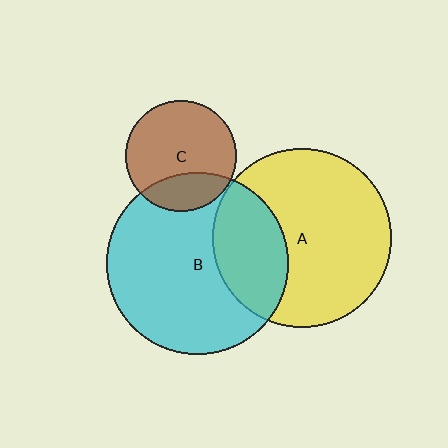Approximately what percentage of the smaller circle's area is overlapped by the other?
Approximately 30%.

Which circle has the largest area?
Circle B (cyan).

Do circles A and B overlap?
Yes.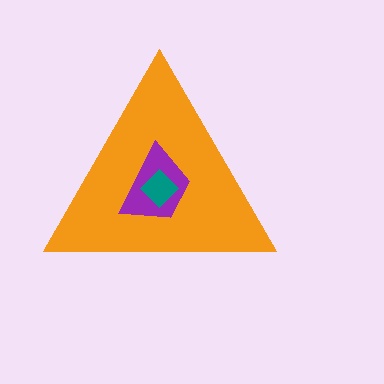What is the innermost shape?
The teal diamond.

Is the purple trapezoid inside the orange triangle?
Yes.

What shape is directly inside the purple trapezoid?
The teal diamond.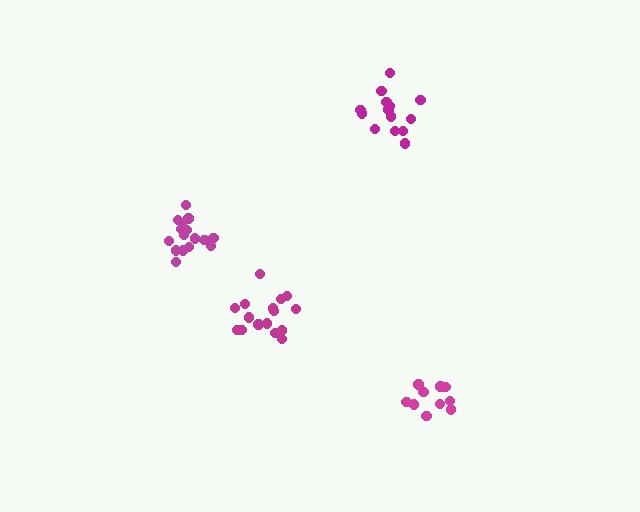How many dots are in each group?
Group 1: 16 dots, Group 2: 14 dots, Group 3: 16 dots, Group 4: 10 dots (56 total).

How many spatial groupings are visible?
There are 4 spatial groupings.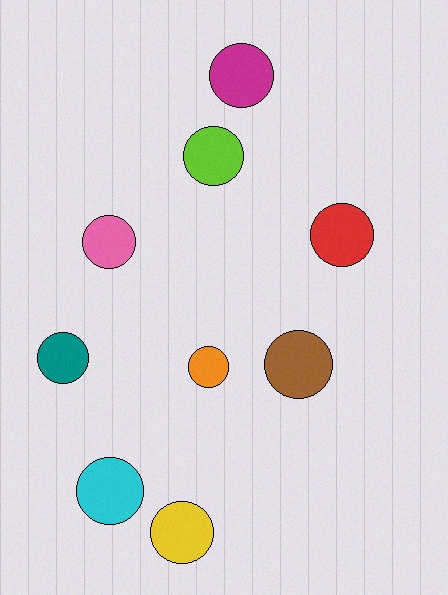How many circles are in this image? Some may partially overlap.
There are 9 circles.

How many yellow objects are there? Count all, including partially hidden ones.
There is 1 yellow object.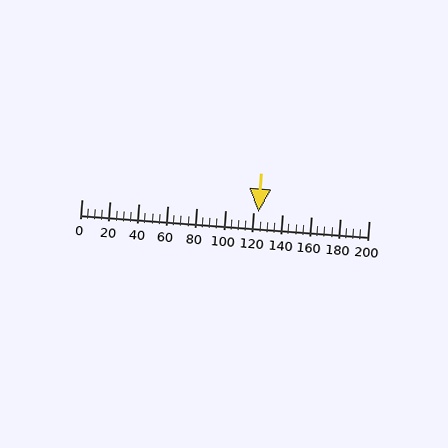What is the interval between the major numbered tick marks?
The major tick marks are spaced 20 units apart.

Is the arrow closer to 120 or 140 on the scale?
The arrow is closer to 120.